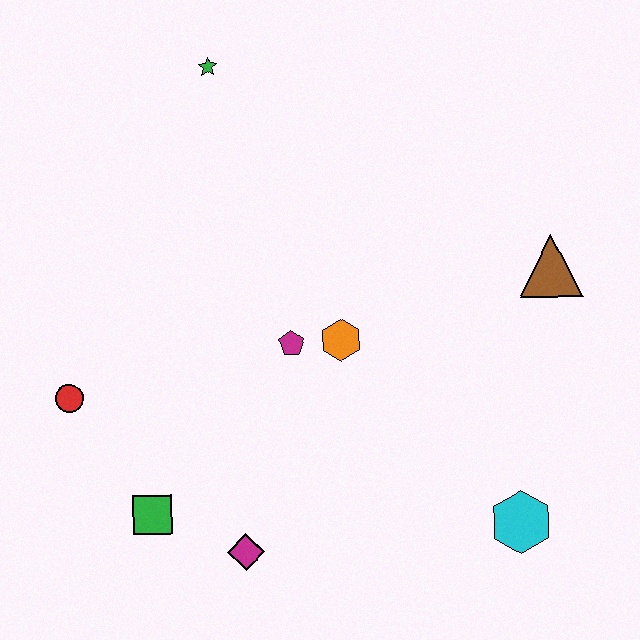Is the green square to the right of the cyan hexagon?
No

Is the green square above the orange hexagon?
No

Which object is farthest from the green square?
The brown triangle is farthest from the green square.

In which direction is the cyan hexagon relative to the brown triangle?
The cyan hexagon is below the brown triangle.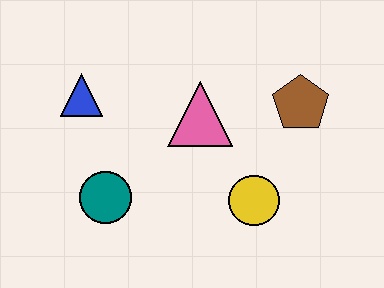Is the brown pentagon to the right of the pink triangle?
Yes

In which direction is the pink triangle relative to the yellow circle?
The pink triangle is above the yellow circle.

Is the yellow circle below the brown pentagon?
Yes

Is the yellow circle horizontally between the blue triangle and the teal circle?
No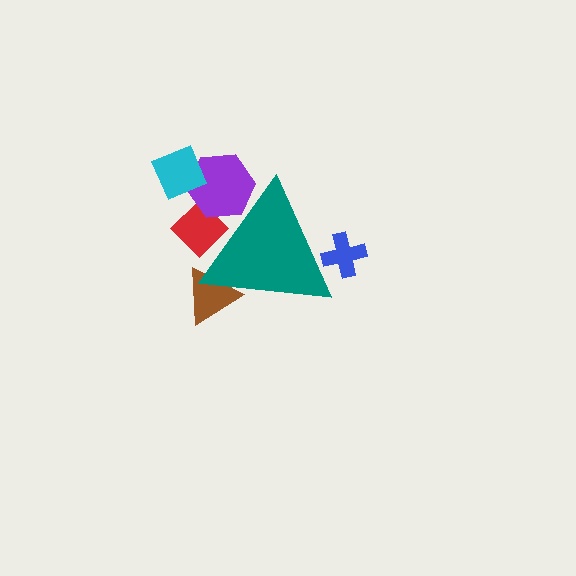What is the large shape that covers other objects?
A teal triangle.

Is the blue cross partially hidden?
Yes, the blue cross is partially hidden behind the teal triangle.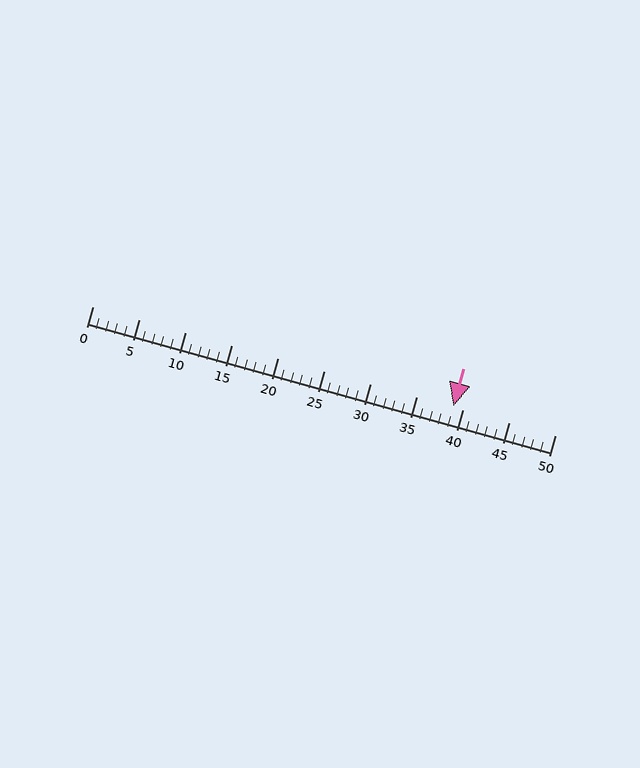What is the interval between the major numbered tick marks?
The major tick marks are spaced 5 units apart.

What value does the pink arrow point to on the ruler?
The pink arrow points to approximately 39.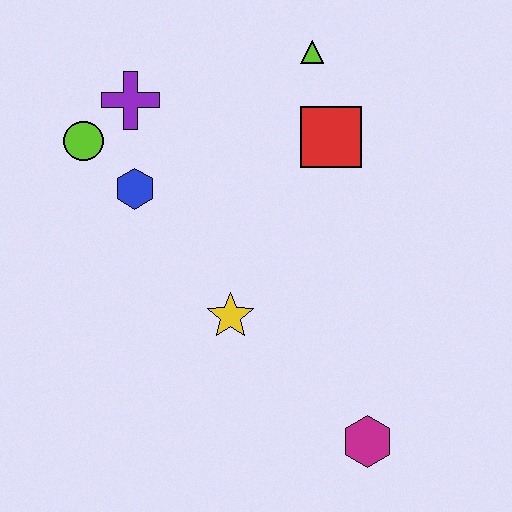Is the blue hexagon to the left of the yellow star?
Yes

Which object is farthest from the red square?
The magenta hexagon is farthest from the red square.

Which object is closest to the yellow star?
The blue hexagon is closest to the yellow star.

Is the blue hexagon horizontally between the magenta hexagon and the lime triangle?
No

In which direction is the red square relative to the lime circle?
The red square is to the right of the lime circle.